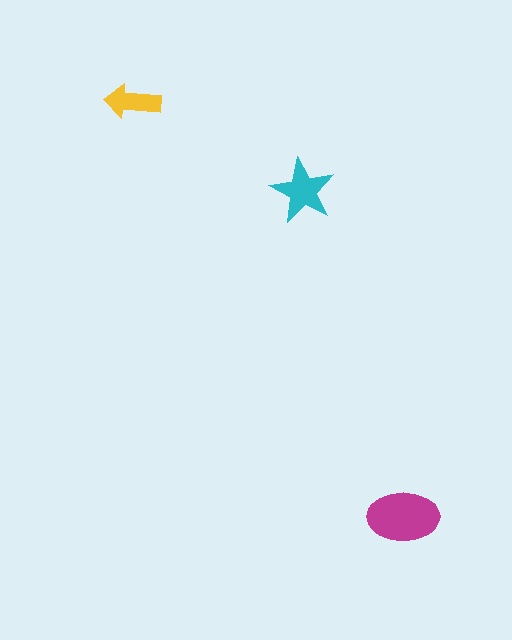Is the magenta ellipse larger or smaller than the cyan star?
Larger.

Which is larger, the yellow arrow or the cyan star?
The cyan star.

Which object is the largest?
The magenta ellipse.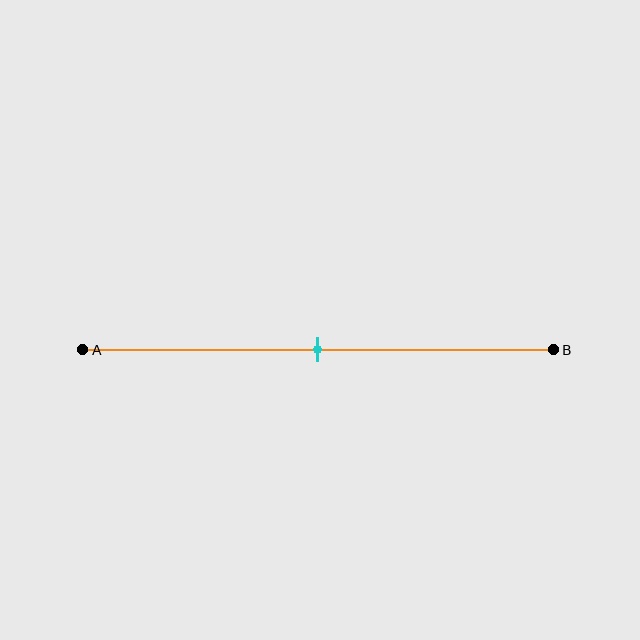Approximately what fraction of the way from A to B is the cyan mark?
The cyan mark is approximately 50% of the way from A to B.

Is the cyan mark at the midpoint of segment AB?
Yes, the mark is approximately at the midpoint.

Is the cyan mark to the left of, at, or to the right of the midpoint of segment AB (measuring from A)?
The cyan mark is approximately at the midpoint of segment AB.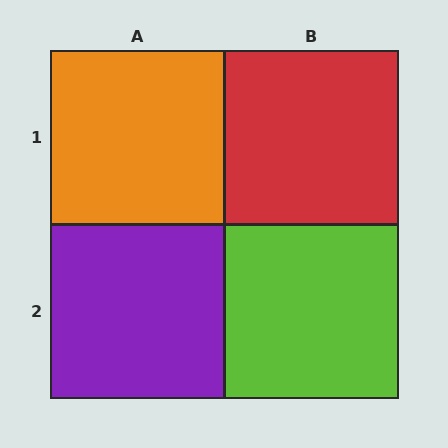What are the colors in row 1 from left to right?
Orange, red.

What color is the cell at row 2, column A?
Purple.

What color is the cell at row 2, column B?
Lime.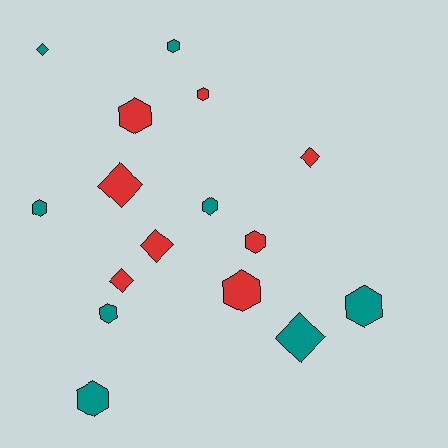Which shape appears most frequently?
Hexagon, with 10 objects.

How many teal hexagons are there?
There are 6 teal hexagons.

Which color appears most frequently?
Teal, with 8 objects.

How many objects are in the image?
There are 16 objects.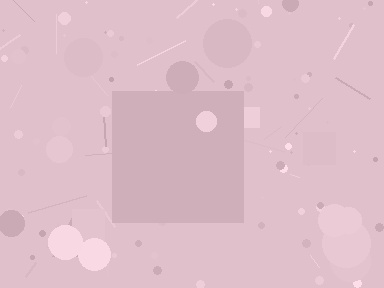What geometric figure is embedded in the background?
A square is embedded in the background.